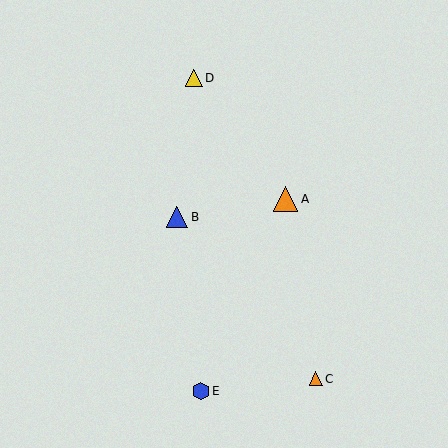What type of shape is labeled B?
Shape B is a blue triangle.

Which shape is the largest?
The orange triangle (labeled A) is the largest.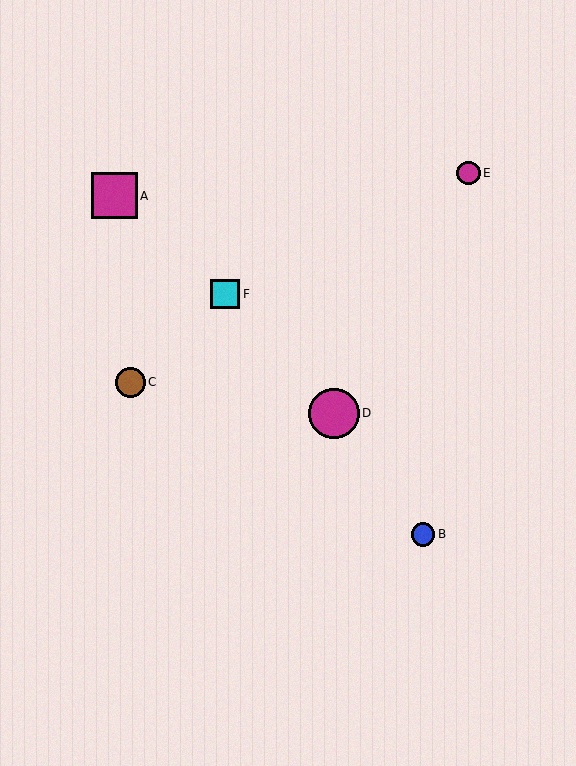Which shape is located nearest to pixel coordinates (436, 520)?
The blue circle (labeled B) at (423, 534) is nearest to that location.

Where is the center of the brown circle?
The center of the brown circle is at (130, 382).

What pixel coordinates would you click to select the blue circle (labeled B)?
Click at (423, 534) to select the blue circle B.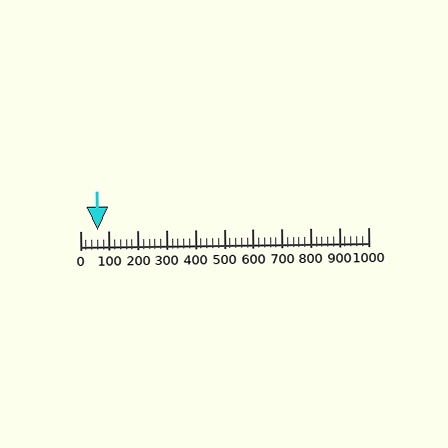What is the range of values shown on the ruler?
The ruler shows values from 0 to 1000.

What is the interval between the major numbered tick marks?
The major tick marks are spaced 100 units apart.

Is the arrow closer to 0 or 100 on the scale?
The arrow is closer to 100.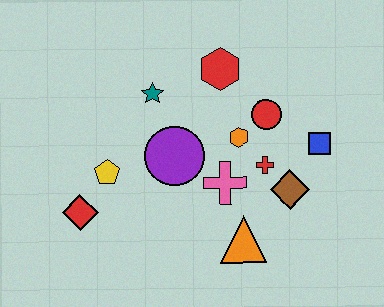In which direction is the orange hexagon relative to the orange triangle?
The orange hexagon is above the orange triangle.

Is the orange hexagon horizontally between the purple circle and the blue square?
Yes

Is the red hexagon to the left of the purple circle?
No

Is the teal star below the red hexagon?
Yes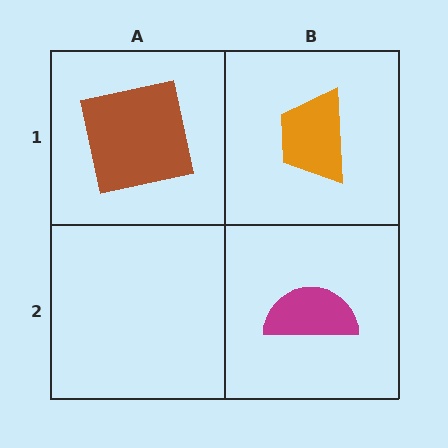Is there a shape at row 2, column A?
No, that cell is empty.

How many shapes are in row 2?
1 shape.